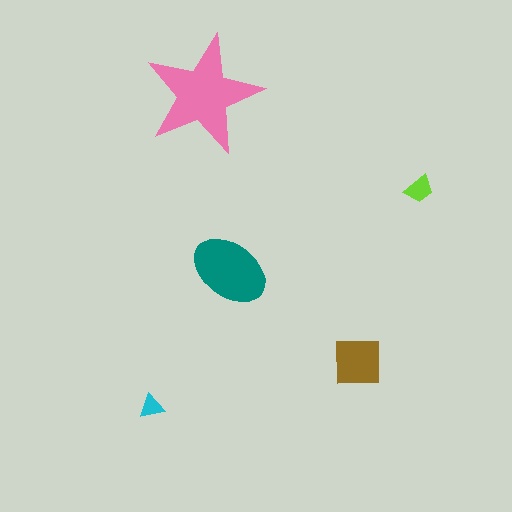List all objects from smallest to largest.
The cyan triangle, the lime trapezoid, the brown square, the teal ellipse, the pink star.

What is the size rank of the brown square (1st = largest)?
3rd.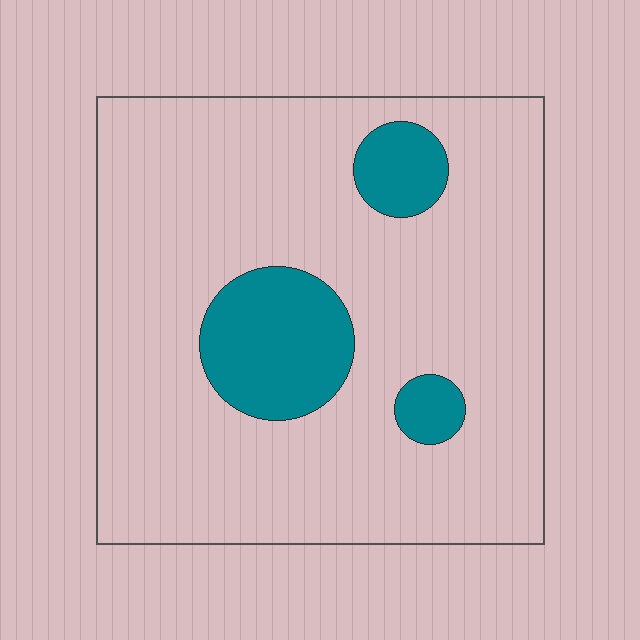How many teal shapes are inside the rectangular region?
3.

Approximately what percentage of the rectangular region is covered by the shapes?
Approximately 15%.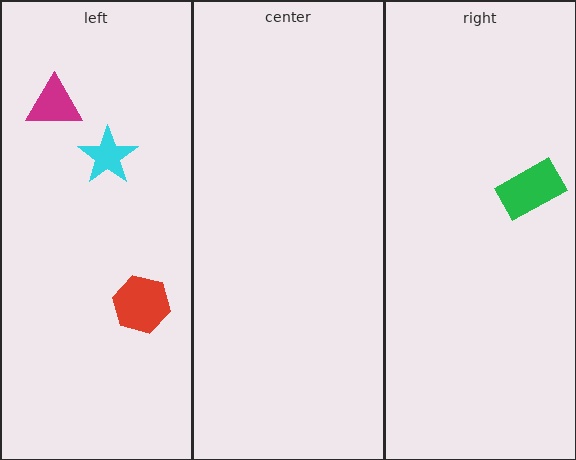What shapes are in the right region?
The green rectangle.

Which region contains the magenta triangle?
The left region.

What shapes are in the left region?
The magenta triangle, the red hexagon, the cyan star.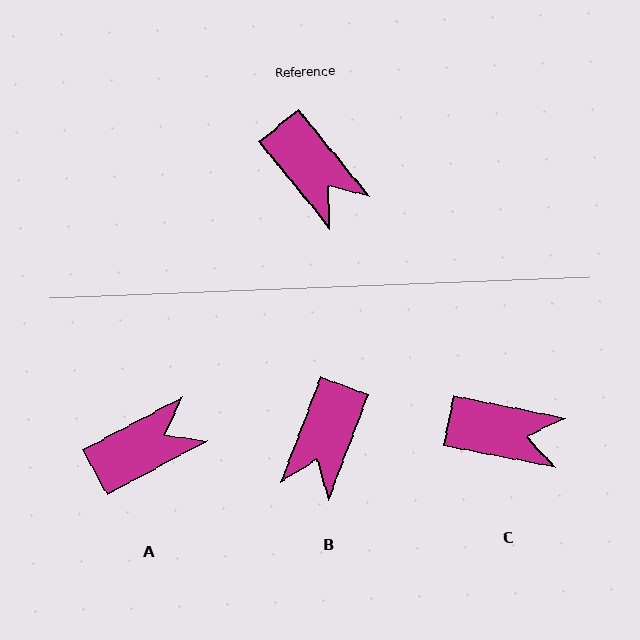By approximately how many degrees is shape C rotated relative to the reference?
Approximately 39 degrees counter-clockwise.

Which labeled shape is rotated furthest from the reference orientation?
A, about 79 degrees away.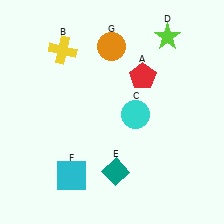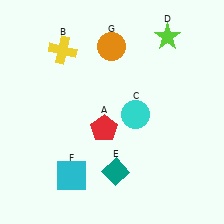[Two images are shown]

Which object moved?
The red pentagon (A) moved down.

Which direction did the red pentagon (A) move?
The red pentagon (A) moved down.